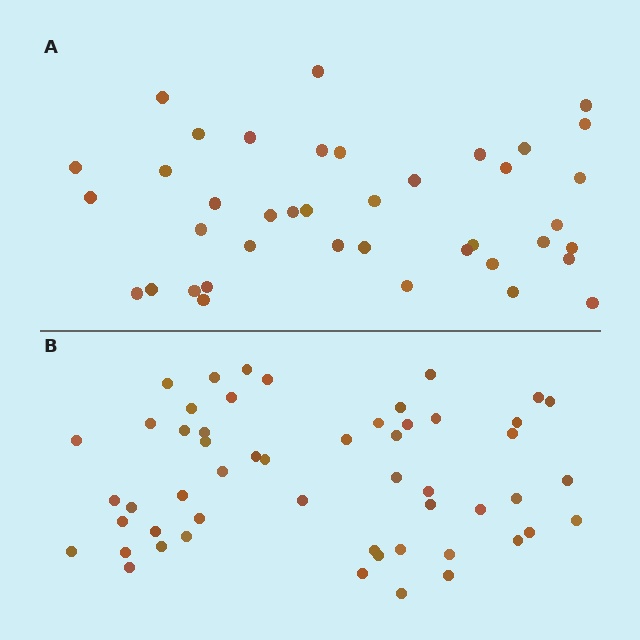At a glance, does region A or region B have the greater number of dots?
Region B (the bottom region) has more dots.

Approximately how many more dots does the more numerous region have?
Region B has approximately 15 more dots than region A.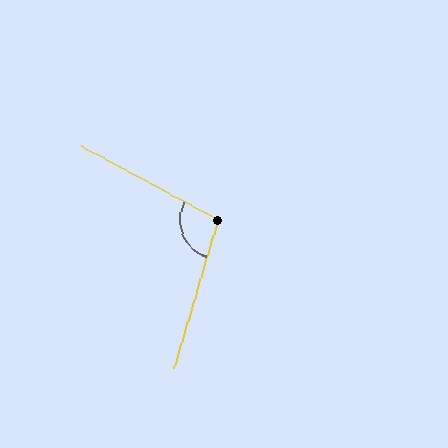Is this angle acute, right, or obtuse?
It is obtuse.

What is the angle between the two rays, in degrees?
Approximately 102 degrees.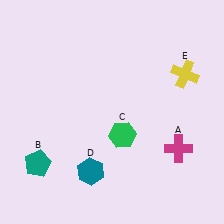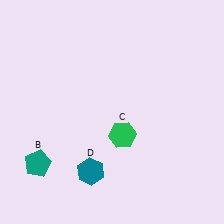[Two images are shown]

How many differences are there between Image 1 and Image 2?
There are 2 differences between the two images.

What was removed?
The magenta cross (A), the yellow cross (E) were removed in Image 2.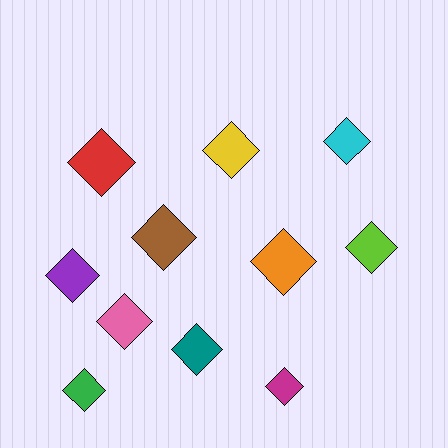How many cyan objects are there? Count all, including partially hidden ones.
There is 1 cyan object.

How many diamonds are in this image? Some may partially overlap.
There are 11 diamonds.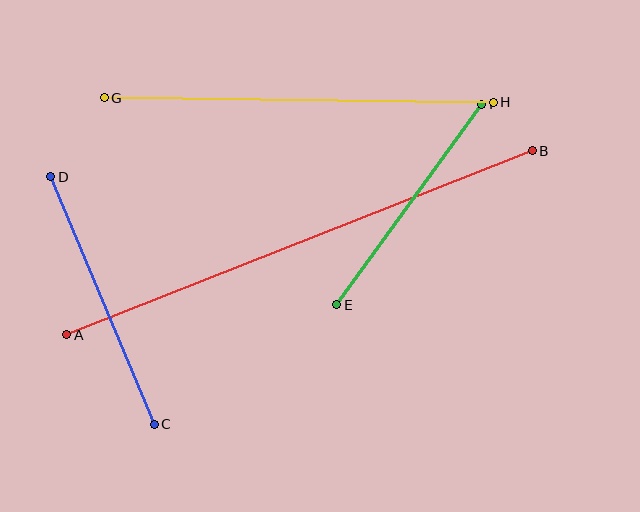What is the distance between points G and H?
The distance is approximately 389 pixels.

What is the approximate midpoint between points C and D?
The midpoint is at approximately (102, 300) pixels.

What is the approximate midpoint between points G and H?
The midpoint is at approximately (299, 100) pixels.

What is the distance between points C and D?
The distance is approximately 268 pixels.